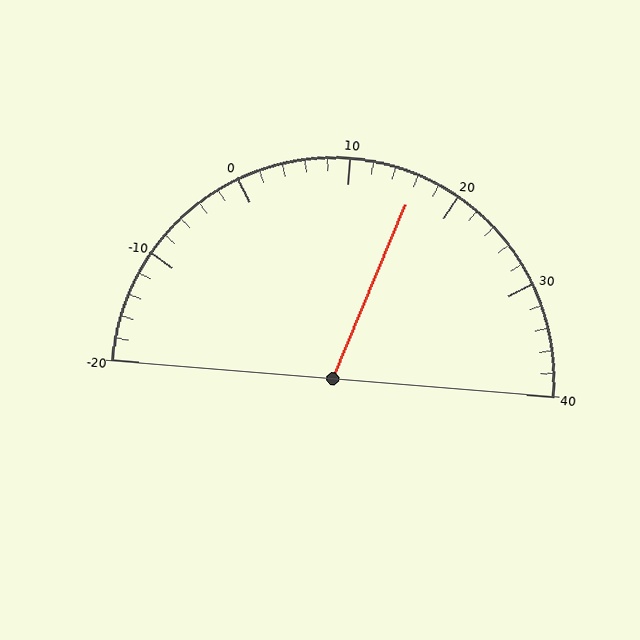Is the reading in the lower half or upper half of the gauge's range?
The reading is in the upper half of the range (-20 to 40).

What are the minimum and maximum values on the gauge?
The gauge ranges from -20 to 40.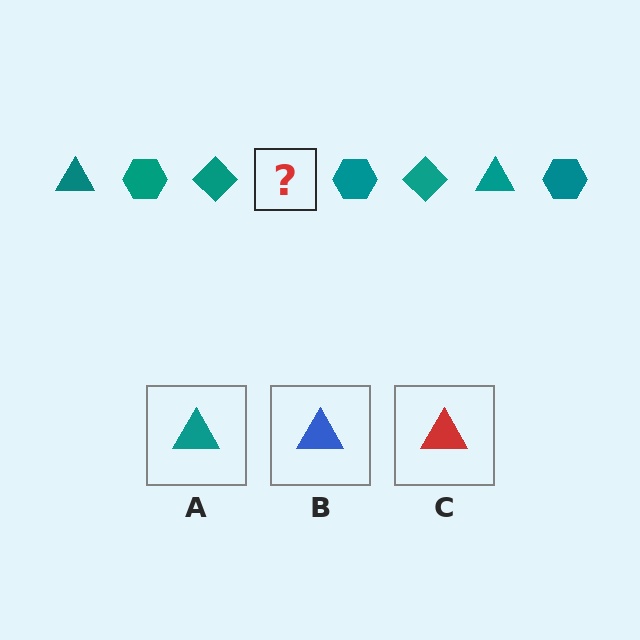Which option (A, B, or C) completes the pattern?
A.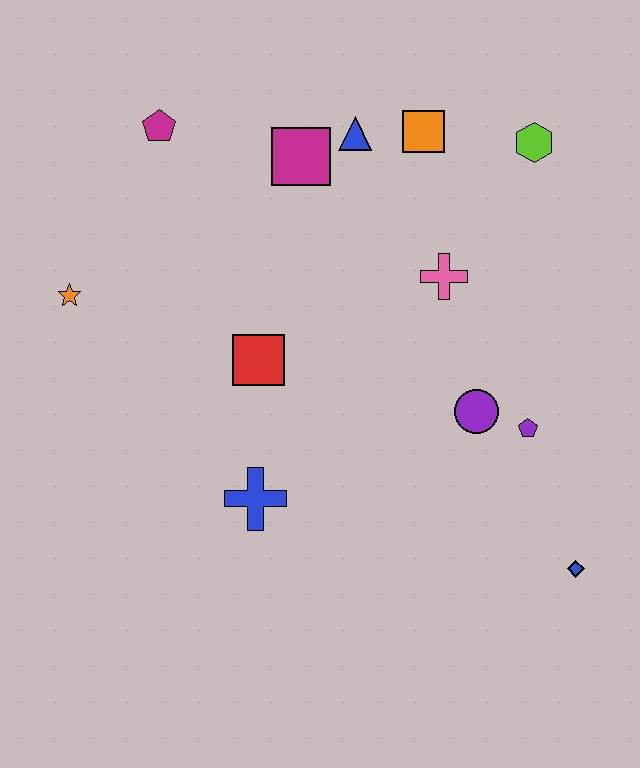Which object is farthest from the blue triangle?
The blue diamond is farthest from the blue triangle.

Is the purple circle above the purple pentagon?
Yes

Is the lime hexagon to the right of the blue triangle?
Yes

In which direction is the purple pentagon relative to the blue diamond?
The purple pentagon is above the blue diamond.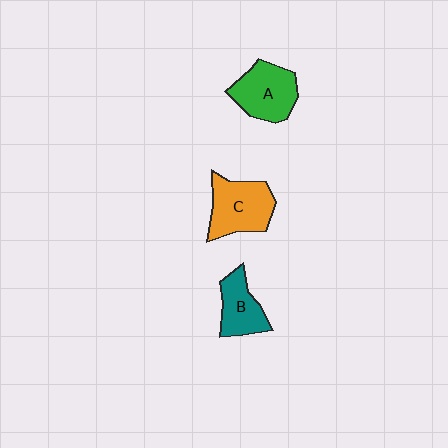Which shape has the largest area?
Shape C (orange).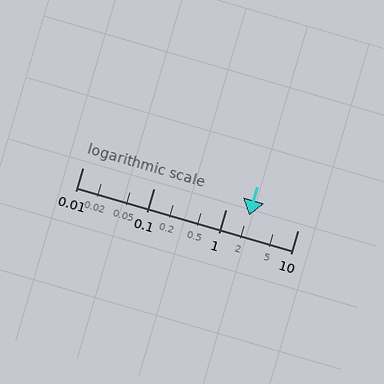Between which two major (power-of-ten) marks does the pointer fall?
The pointer is between 1 and 10.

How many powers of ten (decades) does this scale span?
The scale spans 3 decades, from 0.01 to 10.